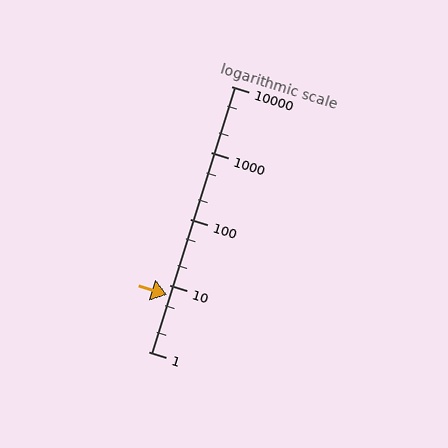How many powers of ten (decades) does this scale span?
The scale spans 4 decades, from 1 to 10000.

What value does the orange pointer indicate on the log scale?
The pointer indicates approximately 7.1.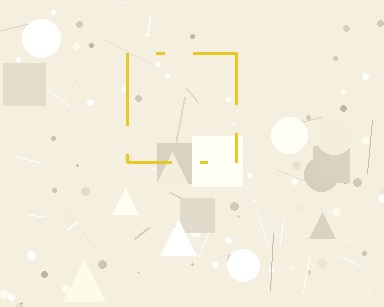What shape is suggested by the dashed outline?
The dashed outline suggests a square.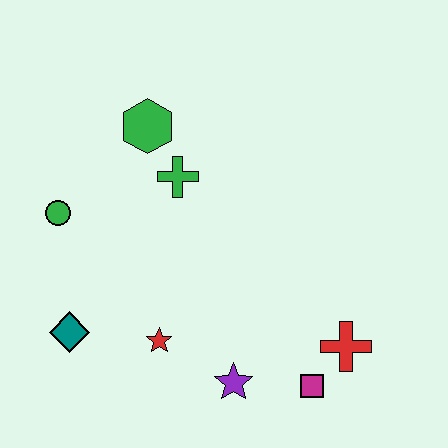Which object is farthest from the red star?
The green hexagon is farthest from the red star.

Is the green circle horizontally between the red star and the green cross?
No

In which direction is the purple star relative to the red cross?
The purple star is to the left of the red cross.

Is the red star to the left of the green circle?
No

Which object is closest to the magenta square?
The red cross is closest to the magenta square.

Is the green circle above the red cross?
Yes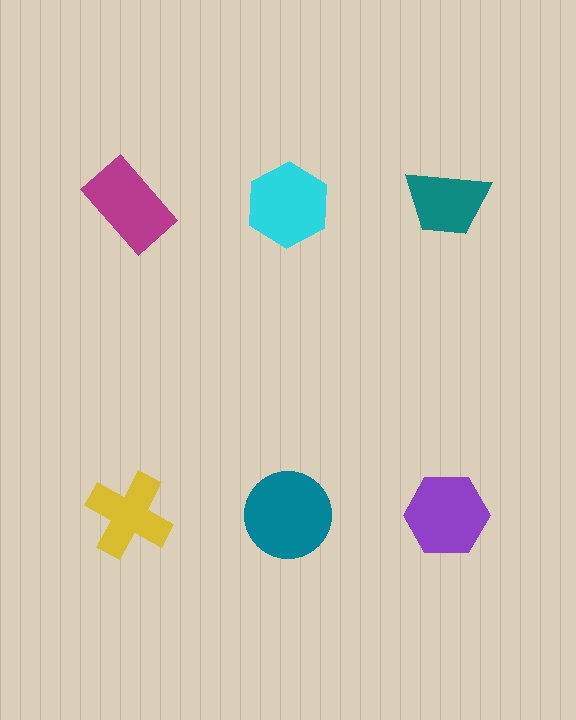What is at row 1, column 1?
A magenta rectangle.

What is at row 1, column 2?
A cyan hexagon.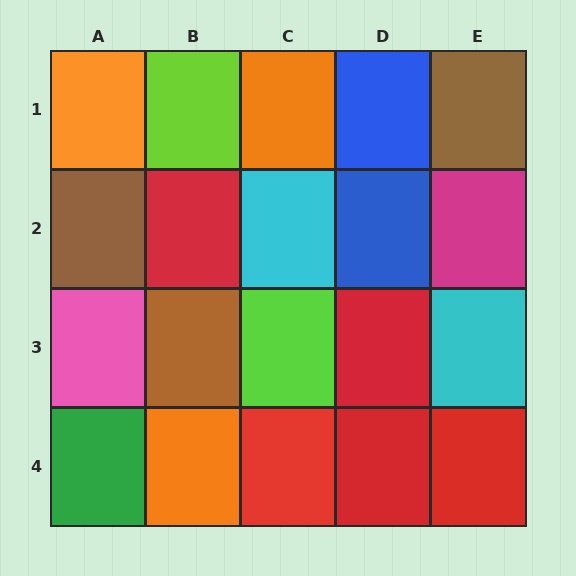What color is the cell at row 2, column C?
Cyan.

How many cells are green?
1 cell is green.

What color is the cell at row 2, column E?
Magenta.